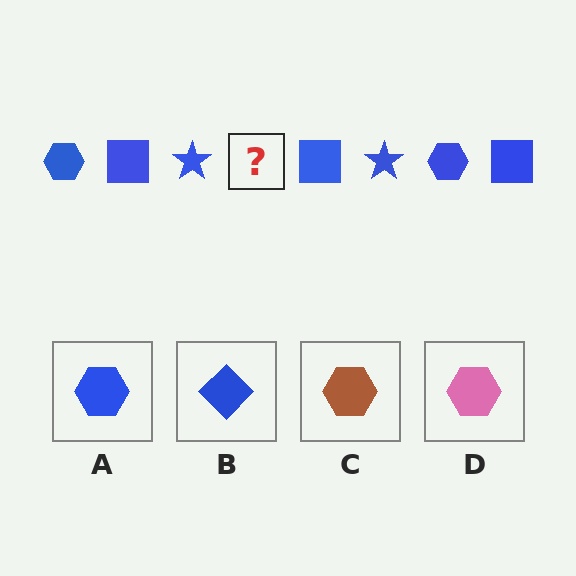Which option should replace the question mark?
Option A.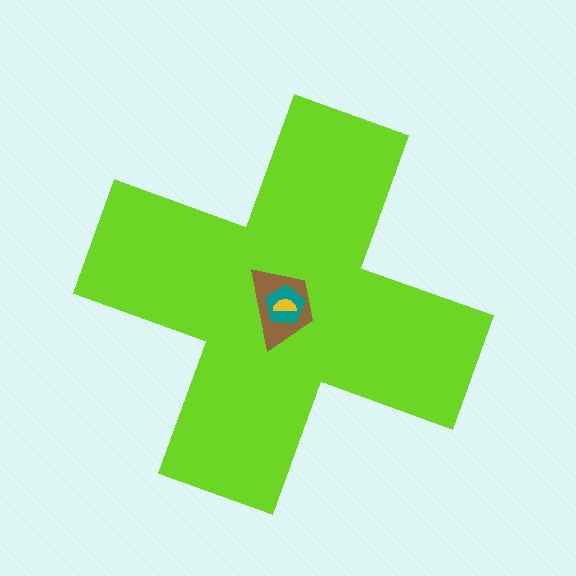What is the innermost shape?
The yellow semicircle.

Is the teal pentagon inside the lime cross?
Yes.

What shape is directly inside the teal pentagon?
The yellow semicircle.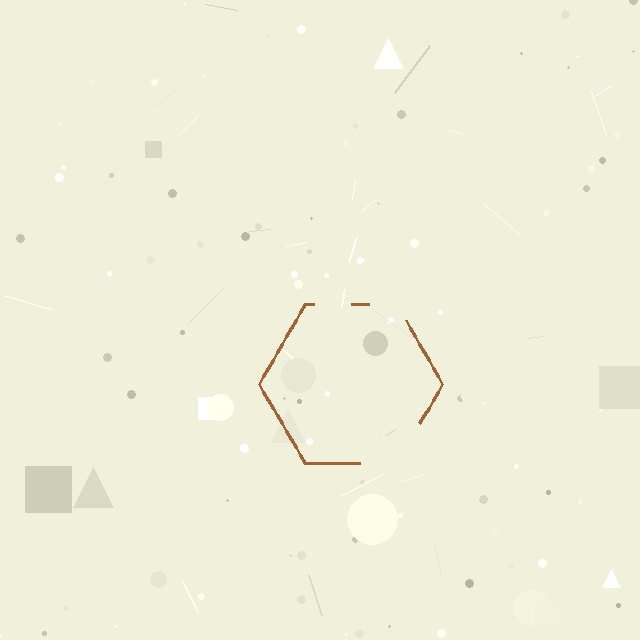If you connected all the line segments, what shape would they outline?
They would outline a hexagon.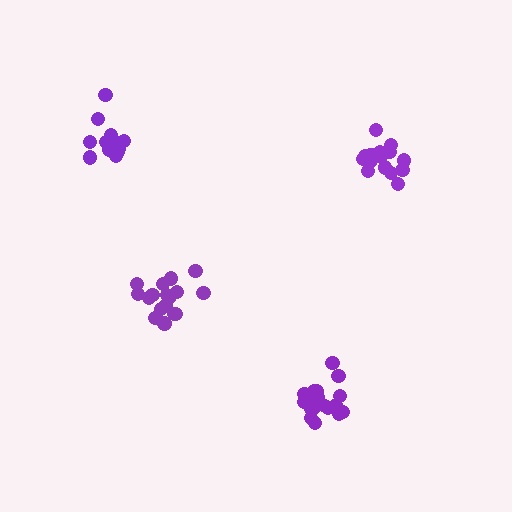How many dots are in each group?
Group 1: 17 dots, Group 2: 14 dots, Group 3: 18 dots, Group 4: 19 dots (68 total).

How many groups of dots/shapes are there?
There are 4 groups.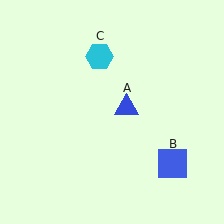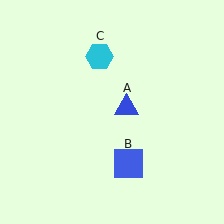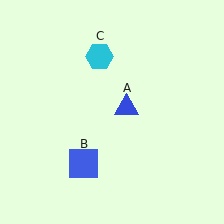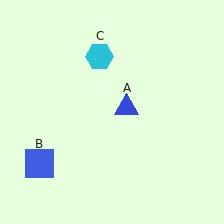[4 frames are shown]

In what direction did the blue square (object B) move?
The blue square (object B) moved left.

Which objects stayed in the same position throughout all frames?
Blue triangle (object A) and cyan hexagon (object C) remained stationary.